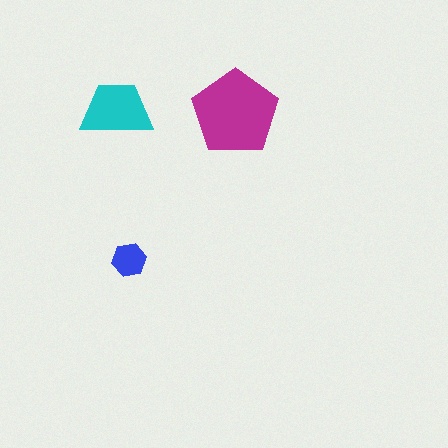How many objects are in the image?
There are 3 objects in the image.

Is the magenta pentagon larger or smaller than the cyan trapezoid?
Larger.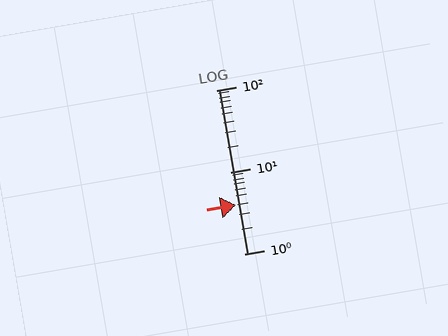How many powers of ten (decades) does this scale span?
The scale spans 2 decades, from 1 to 100.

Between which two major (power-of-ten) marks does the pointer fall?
The pointer is between 1 and 10.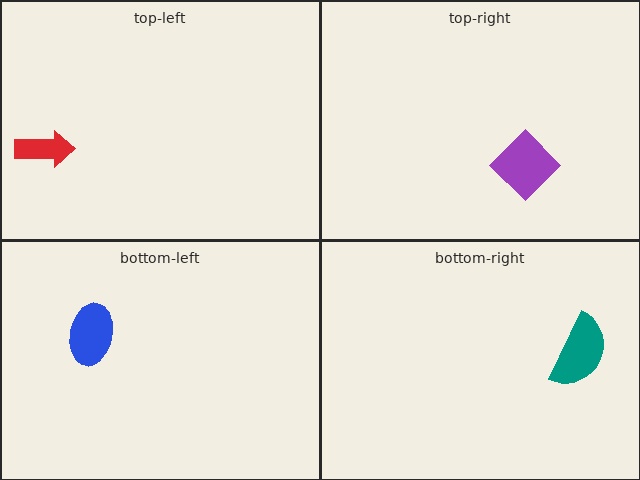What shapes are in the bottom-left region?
The blue ellipse.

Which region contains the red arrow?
The top-left region.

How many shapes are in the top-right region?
1.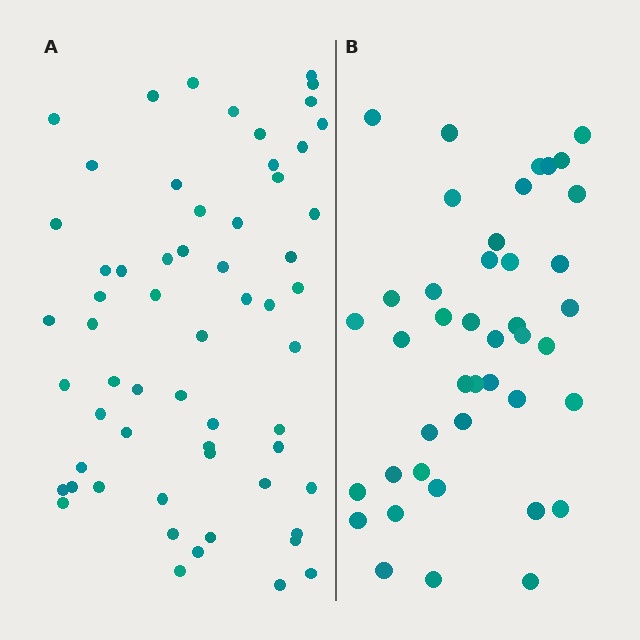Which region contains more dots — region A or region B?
Region A (the left region) has more dots.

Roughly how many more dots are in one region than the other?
Region A has approximately 20 more dots than region B.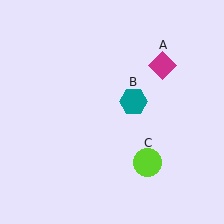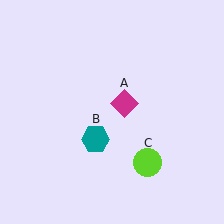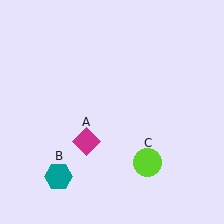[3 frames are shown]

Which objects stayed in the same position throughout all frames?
Lime circle (object C) remained stationary.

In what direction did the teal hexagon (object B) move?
The teal hexagon (object B) moved down and to the left.